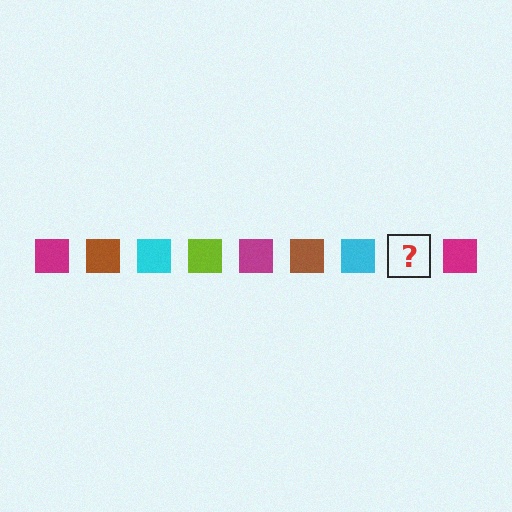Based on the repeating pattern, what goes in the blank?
The blank should be a lime square.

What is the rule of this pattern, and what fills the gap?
The rule is that the pattern cycles through magenta, brown, cyan, lime squares. The gap should be filled with a lime square.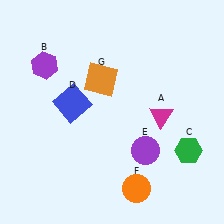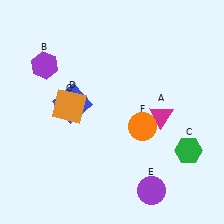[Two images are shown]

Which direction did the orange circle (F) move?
The orange circle (F) moved up.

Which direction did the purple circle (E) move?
The purple circle (E) moved down.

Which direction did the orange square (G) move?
The orange square (G) moved left.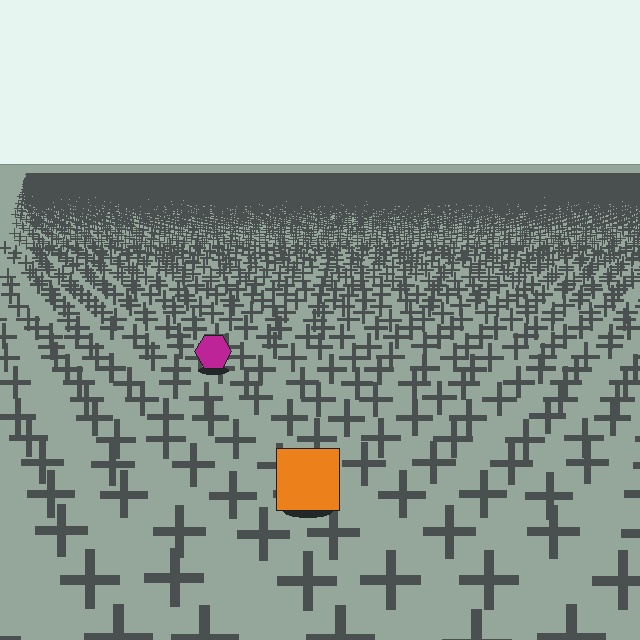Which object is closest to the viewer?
The orange square is closest. The texture marks near it are larger and more spread out.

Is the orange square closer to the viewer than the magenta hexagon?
Yes. The orange square is closer — you can tell from the texture gradient: the ground texture is coarser near it.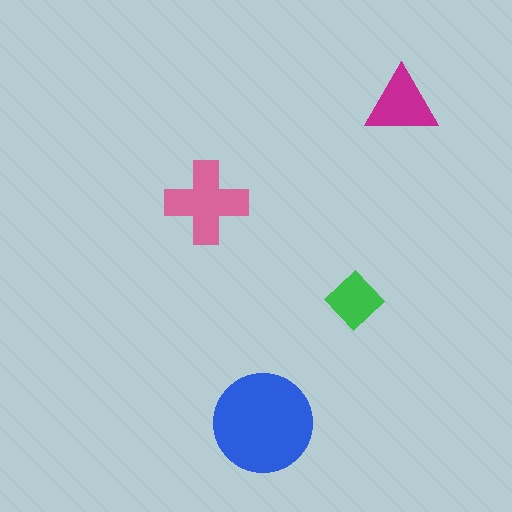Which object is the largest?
The blue circle.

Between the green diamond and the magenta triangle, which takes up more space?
The magenta triangle.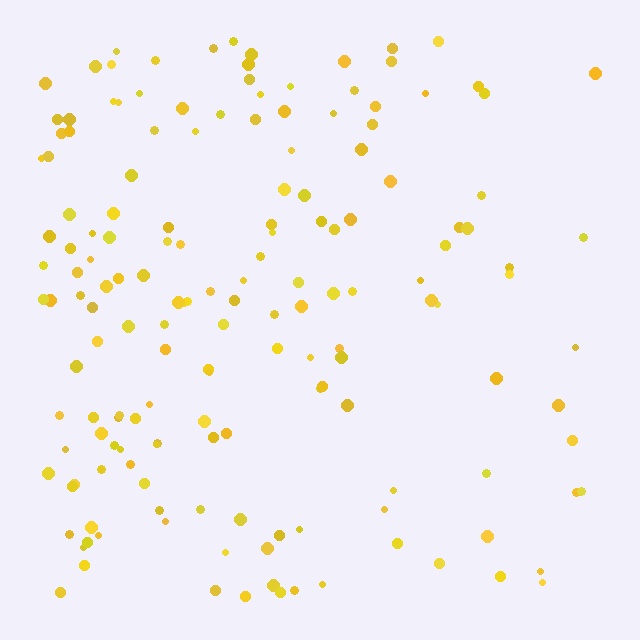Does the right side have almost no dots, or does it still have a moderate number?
Still a moderate number, just noticeably fewer than the left.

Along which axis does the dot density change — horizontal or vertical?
Horizontal.